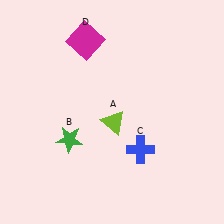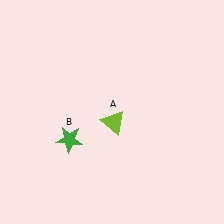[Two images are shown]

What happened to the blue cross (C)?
The blue cross (C) was removed in Image 2. It was in the bottom-right area of Image 1.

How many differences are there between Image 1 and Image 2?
There are 2 differences between the two images.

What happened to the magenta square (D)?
The magenta square (D) was removed in Image 2. It was in the top-left area of Image 1.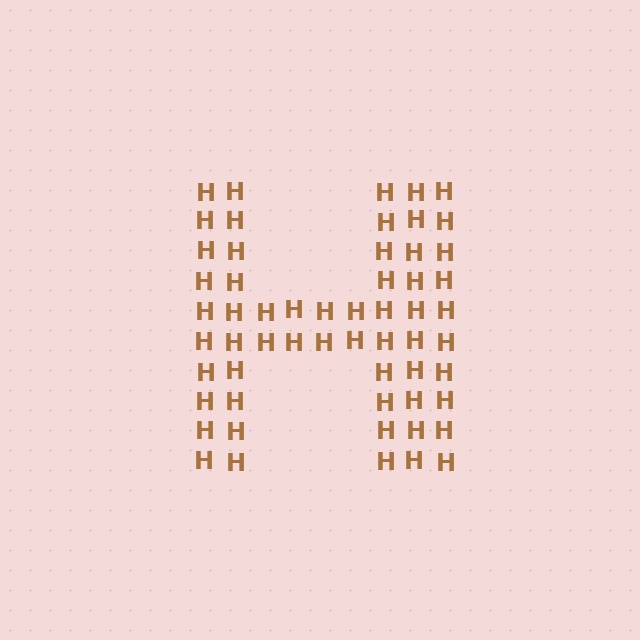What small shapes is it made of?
It is made of small letter H's.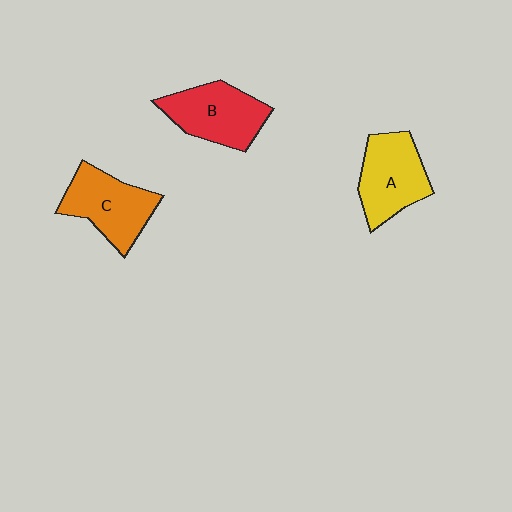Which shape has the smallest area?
Shape A (yellow).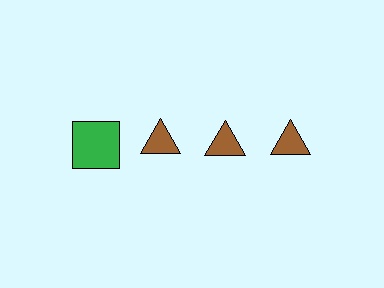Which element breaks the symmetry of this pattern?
The green square in the top row, leftmost column breaks the symmetry. All other shapes are brown triangles.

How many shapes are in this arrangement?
There are 4 shapes arranged in a grid pattern.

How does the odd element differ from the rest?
It differs in both color (green instead of brown) and shape (square instead of triangle).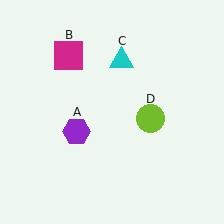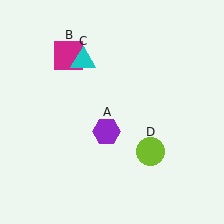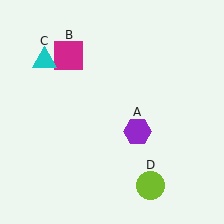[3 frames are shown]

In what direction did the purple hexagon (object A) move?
The purple hexagon (object A) moved right.